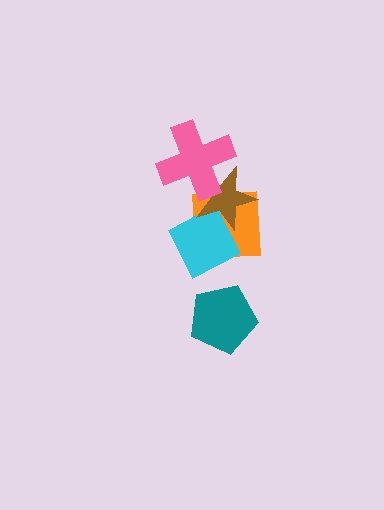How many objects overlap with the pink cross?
2 objects overlap with the pink cross.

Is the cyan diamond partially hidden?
Yes, it is partially covered by another shape.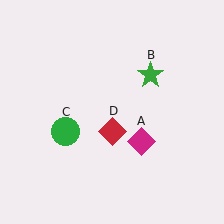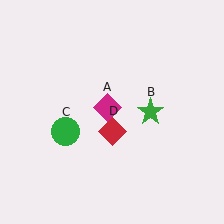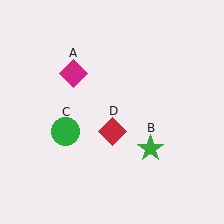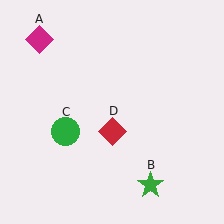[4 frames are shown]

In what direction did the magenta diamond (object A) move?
The magenta diamond (object A) moved up and to the left.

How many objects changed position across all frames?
2 objects changed position: magenta diamond (object A), green star (object B).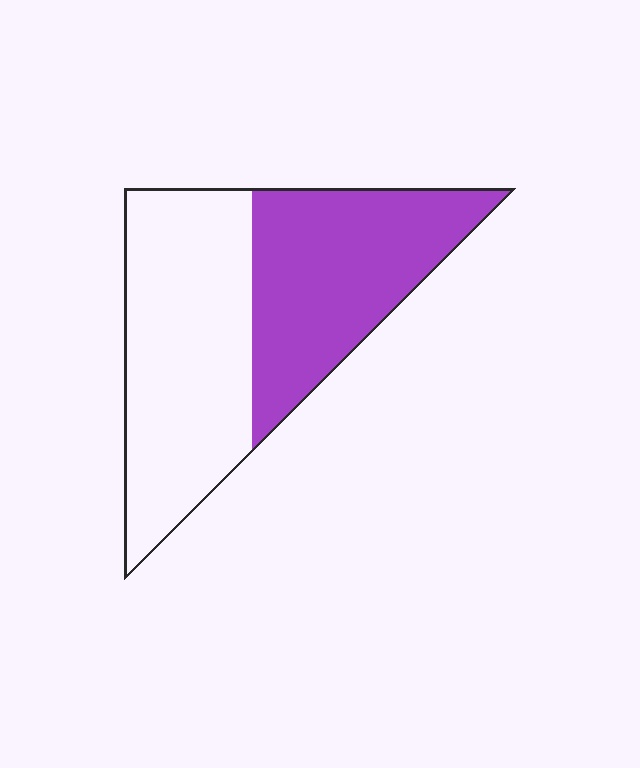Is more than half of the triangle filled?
No.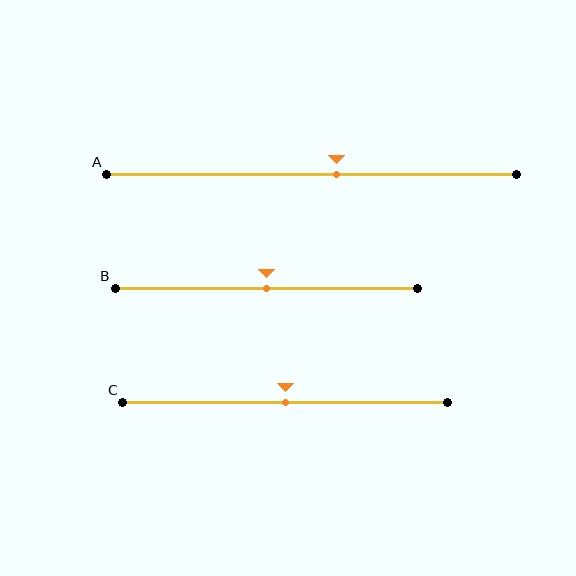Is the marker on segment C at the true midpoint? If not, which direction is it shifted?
Yes, the marker on segment C is at the true midpoint.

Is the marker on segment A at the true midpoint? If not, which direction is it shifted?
No, the marker on segment A is shifted to the right by about 6% of the segment length.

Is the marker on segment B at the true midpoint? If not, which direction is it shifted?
Yes, the marker on segment B is at the true midpoint.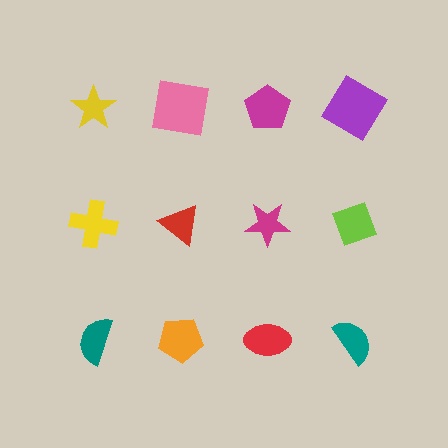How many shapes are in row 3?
4 shapes.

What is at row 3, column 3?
A red ellipse.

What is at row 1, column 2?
A pink square.